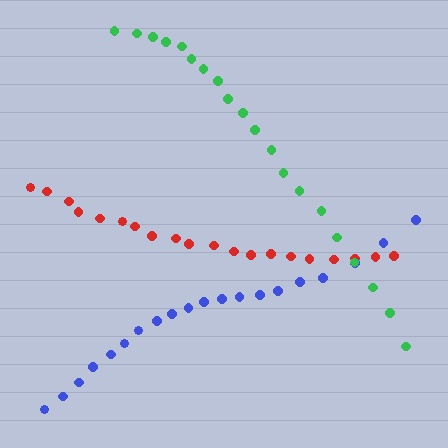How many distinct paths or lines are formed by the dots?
There are 3 distinct paths.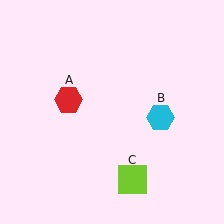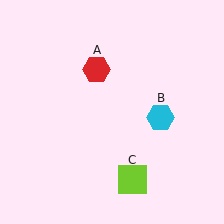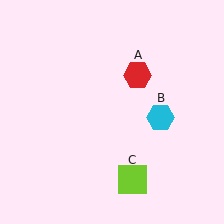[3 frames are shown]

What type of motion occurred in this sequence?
The red hexagon (object A) rotated clockwise around the center of the scene.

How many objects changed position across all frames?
1 object changed position: red hexagon (object A).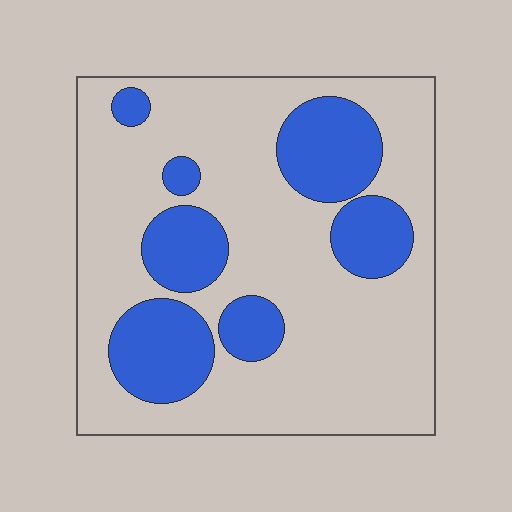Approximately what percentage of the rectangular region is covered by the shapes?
Approximately 25%.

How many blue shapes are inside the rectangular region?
7.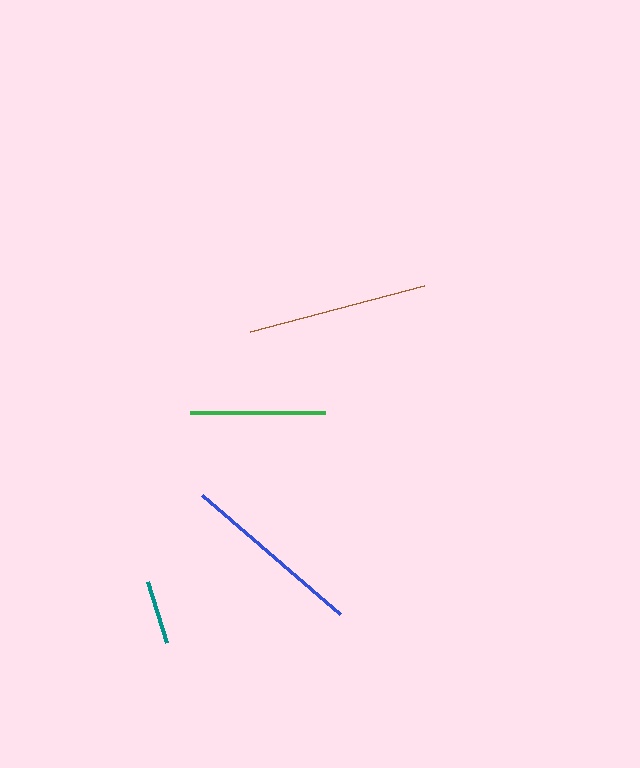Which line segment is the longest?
The blue line is the longest at approximately 183 pixels.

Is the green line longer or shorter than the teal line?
The green line is longer than the teal line.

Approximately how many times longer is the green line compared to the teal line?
The green line is approximately 2.1 times the length of the teal line.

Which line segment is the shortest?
The teal line is the shortest at approximately 64 pixels.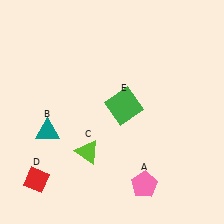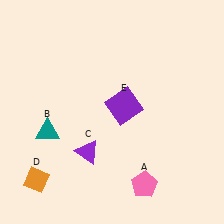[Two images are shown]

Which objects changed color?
C changed from lime to purple. D changed from red to orange. E changed from green to purple.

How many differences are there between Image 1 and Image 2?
There are 3 differences between the two images.